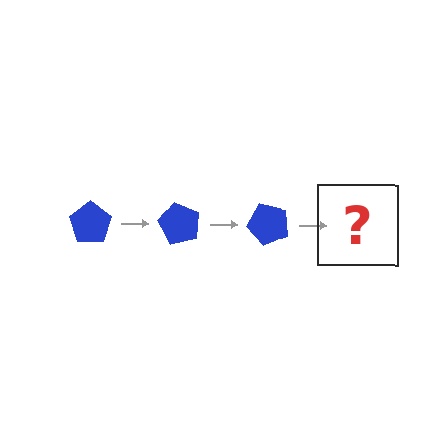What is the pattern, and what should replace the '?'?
The pattern is that the pentagon rotates 60 degrees each step. The '?' should be a blue pentagon rotated 180 degrees.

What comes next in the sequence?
The next element should be a blue pentagon rotated 180 degrees.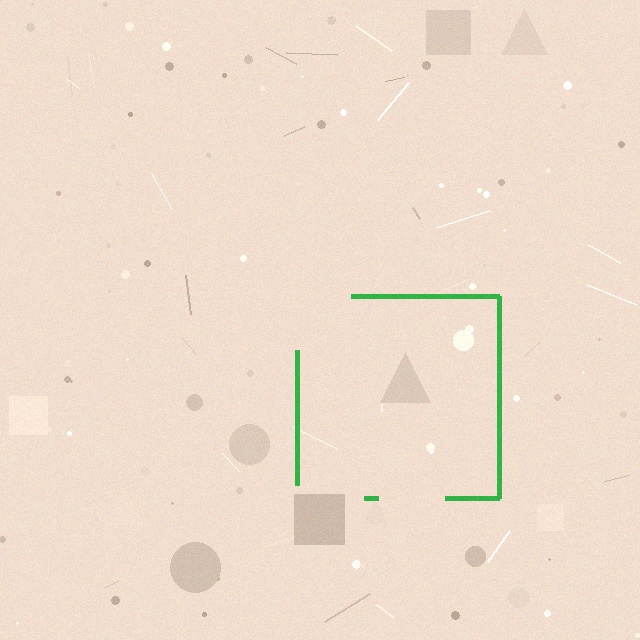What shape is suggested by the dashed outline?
The dashed outline suggests a square.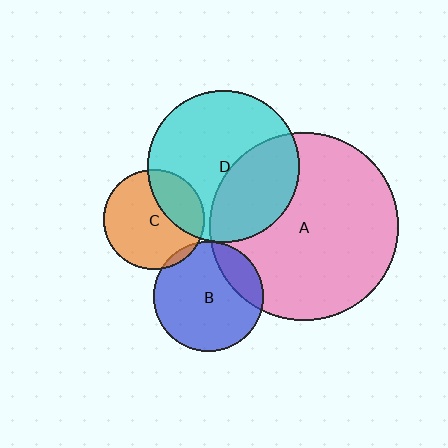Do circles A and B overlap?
Yes.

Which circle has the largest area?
Circle A (pink).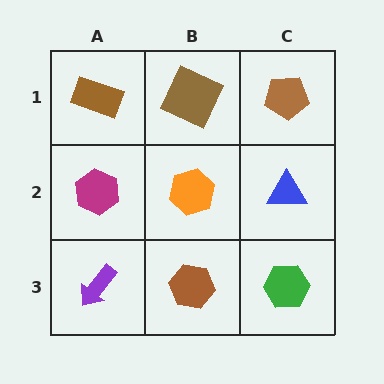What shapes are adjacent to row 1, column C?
A blue triangle (row 2, column C), a brown square (row 1, column B).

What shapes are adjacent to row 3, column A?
A magenta hexagon (row 2, column A), a brown hexagon (row 3, column B).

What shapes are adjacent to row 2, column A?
A brown rectangle (row 1, column A), a purple arrow (row 3, column A), an orange hexagon (row 2, column B).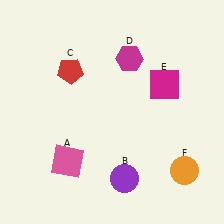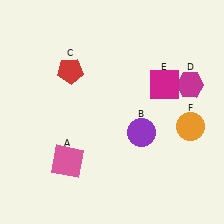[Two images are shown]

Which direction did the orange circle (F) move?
The orange circle (F) moved up.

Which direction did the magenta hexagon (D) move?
The magenta hexagon (D) moved right.